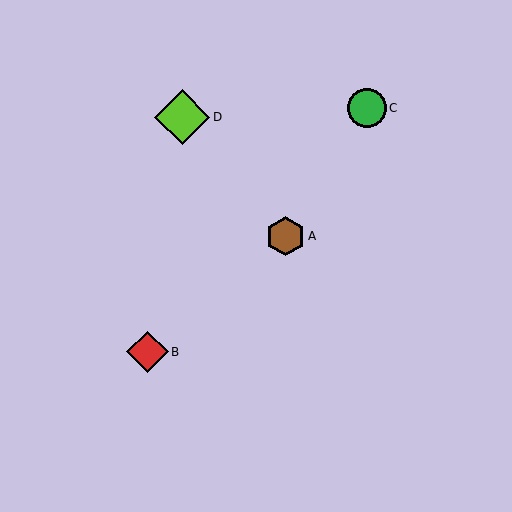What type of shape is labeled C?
Shape C is a green circle.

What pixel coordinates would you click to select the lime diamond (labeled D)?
Click at (182, 117) to select the lime diamond D.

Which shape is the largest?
The lime diamond (labeled D) is the largest.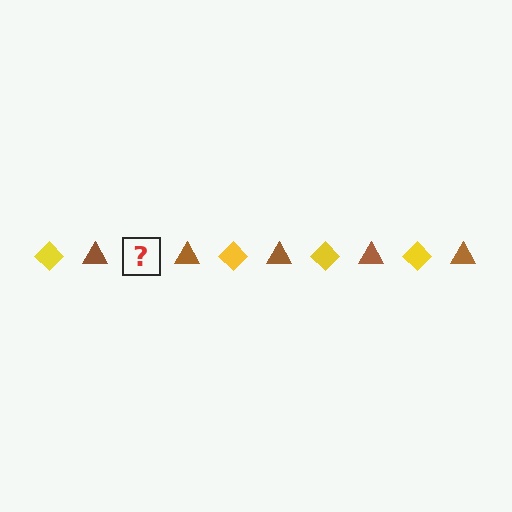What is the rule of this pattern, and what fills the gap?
The rule is that the pattern alternates between yellow diamond and brown triangle. The gap should be filled with a yellow diamond.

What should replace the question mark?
The question mark should be replaced with a yellow diamond.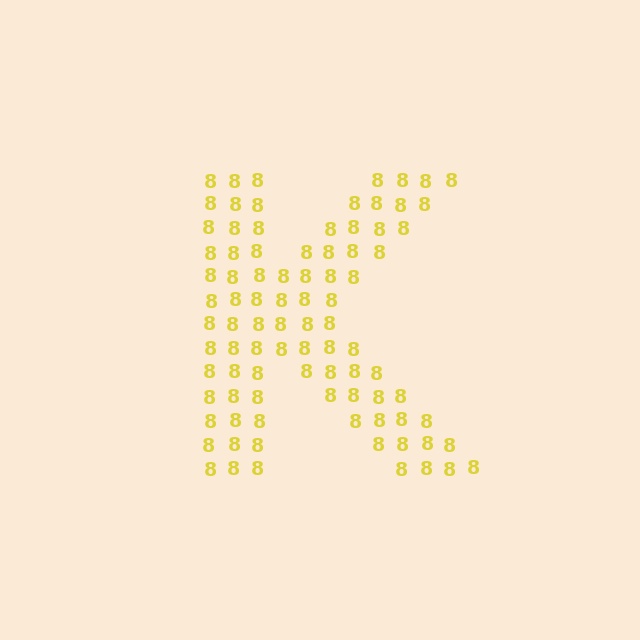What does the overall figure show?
The overall figure shows the letter K.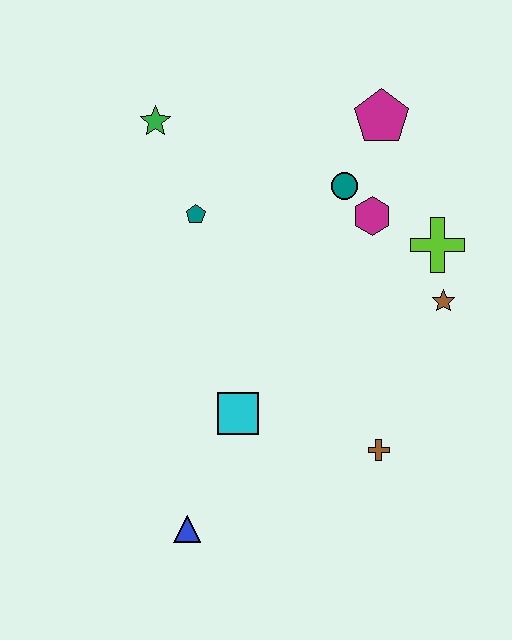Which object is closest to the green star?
The teal pentagon is closest to the green star.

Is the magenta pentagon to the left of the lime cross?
Yes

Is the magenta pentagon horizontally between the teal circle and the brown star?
Yes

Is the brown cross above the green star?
No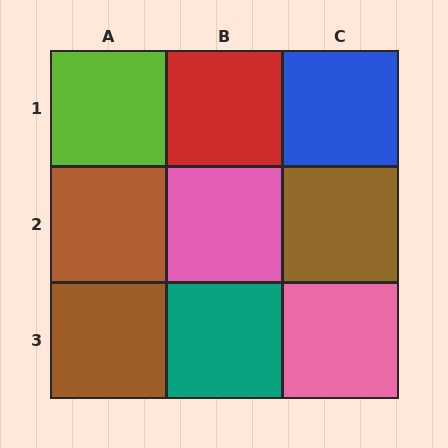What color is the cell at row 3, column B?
Teal.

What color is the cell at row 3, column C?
Pink.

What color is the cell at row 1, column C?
Blue.